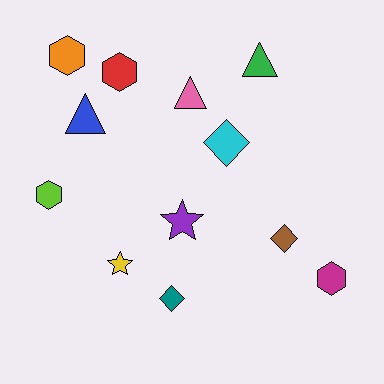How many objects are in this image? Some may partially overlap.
There are 12 objects.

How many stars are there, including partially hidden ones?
There are 2 stars.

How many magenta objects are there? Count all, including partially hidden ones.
There is 1 magenta object.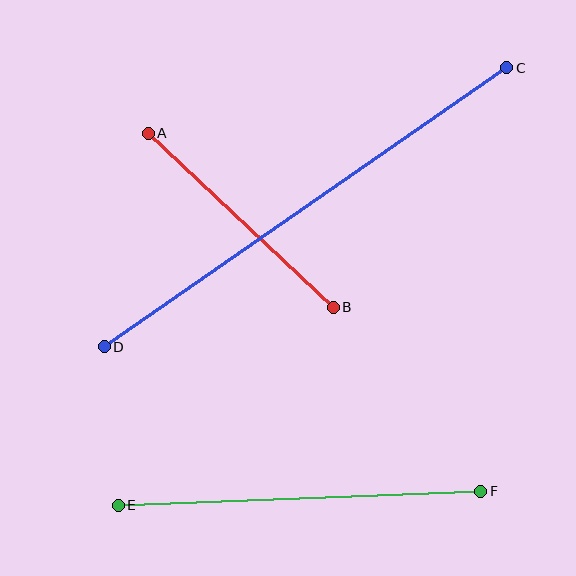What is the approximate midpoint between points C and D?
The midpoint is at approximately (305, 207) pixels.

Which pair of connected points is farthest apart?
Points C and D are farthest apart.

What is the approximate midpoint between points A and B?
The midpoint is at approximately (241, 220) pixels.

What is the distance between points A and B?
The distance is approximately 254 pixels.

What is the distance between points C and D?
The distance is approximately 490 pixels.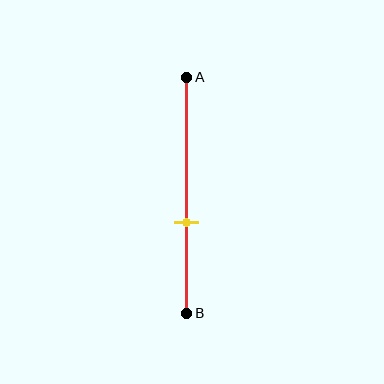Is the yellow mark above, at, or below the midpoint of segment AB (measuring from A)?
The yellow mark is below the midpoint of segment AB.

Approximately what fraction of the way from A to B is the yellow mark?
The yellow mark is approximately 60% of the way from A to B.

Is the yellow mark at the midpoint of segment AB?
No, the mark is at about 60% from A, not at the 50% midpoint.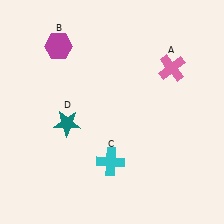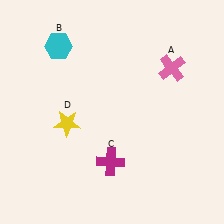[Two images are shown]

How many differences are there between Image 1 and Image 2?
There are 3 differences between the two images.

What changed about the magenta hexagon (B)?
In Image 1, B is magenta. In Image 2, it changed to cyan.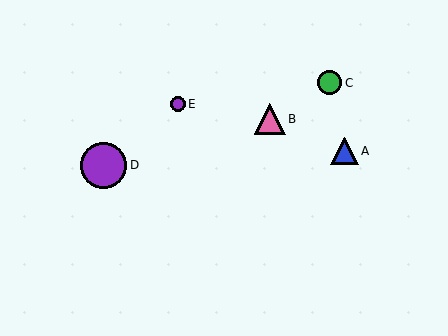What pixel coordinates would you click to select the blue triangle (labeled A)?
Click at (345, 151) to select the blue triangle A.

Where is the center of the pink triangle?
The center of the pink triangle is at (270, 119).